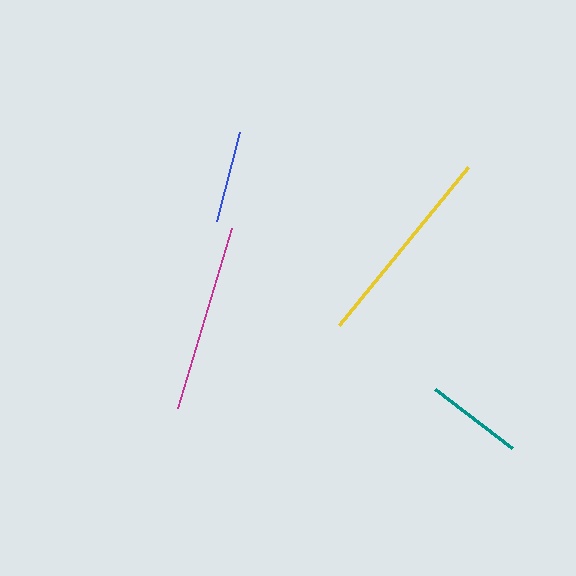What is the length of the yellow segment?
The yellow segment is approximately 205 pixels long.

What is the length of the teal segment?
The teal segment is approximately 97 pixels long.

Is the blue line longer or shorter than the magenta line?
The magenta line is longer than the blue line.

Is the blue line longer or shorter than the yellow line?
The yellow line is longer than the blue line.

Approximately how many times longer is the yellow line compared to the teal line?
The yellow line is approximately 2.1 times the length of the teal line.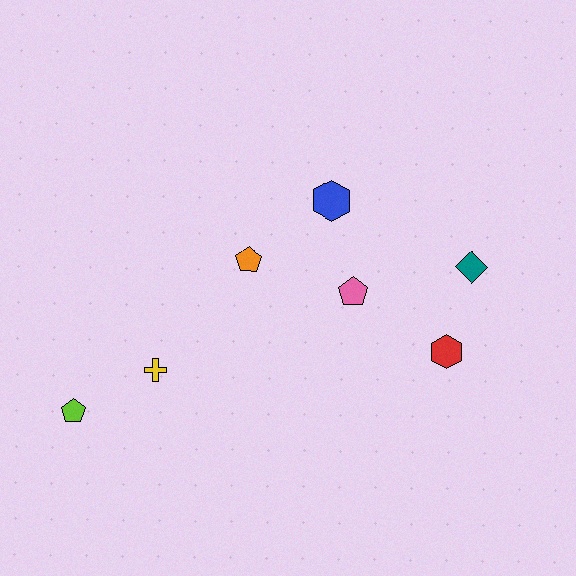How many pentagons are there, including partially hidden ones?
There are 3 pentagons.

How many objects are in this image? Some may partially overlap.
There are 7 objects.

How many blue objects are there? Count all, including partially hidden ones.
There is 1 blue object.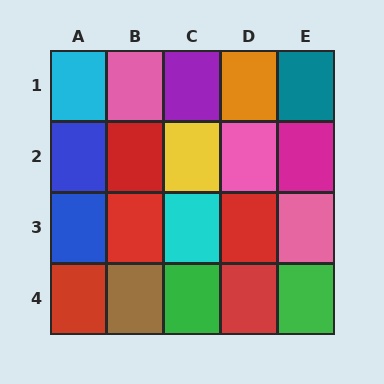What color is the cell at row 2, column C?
Yellow.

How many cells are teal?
1 cell is teal.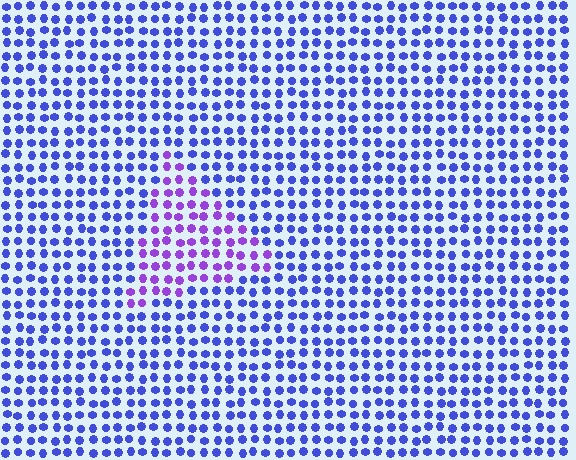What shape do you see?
I see a triangle.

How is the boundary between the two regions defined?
The boundary is defined purely by a slight shift in hue (about 39 degrees). Spacing, size, and orientation are identical on both sides.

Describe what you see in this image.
The image is filled with small blue elements in a uniform arrangement. A triangle-shaped region is visible where the elements are tinted to a slightly different hue, forming a subtle color boundary.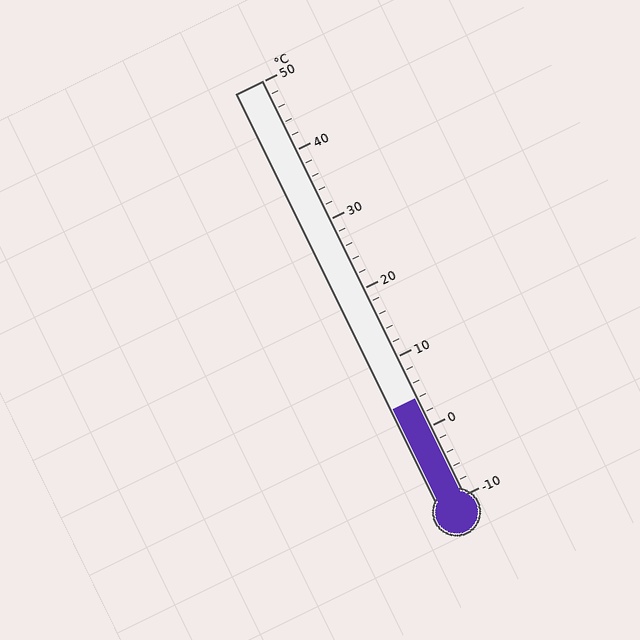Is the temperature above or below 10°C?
The temperature is below 10°C.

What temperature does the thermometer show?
The thermometer shows approximately 4°C.